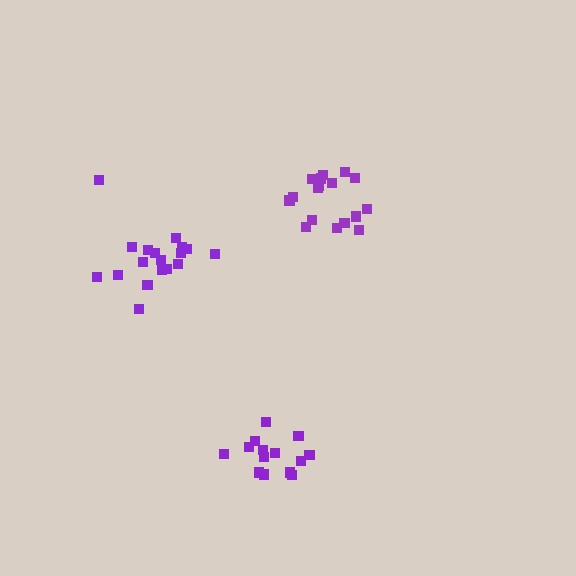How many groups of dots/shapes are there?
There are 3 groups.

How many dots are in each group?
Group 1: 17 dots, Group 2: 14 dots, Group 3: 18 dots (49 total).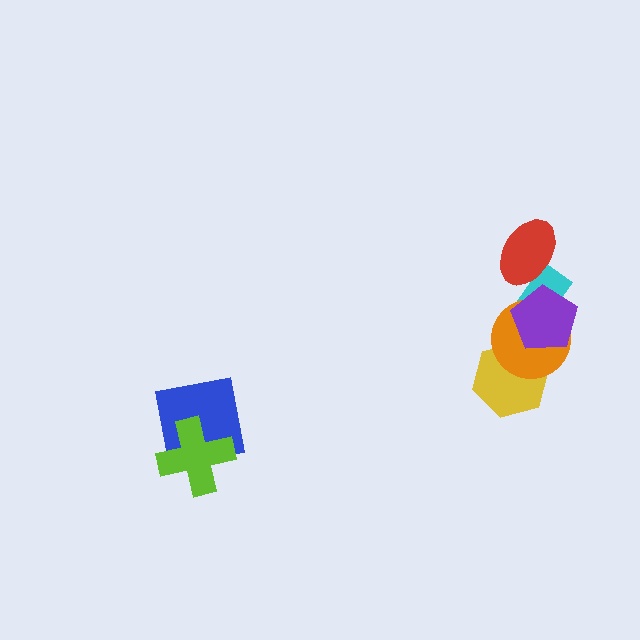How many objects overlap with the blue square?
1 object overlaps with the blue square.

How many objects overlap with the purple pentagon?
2 objects overlap with the purple pentagon.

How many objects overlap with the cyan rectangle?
3 objects overlap with the cyan rectangle.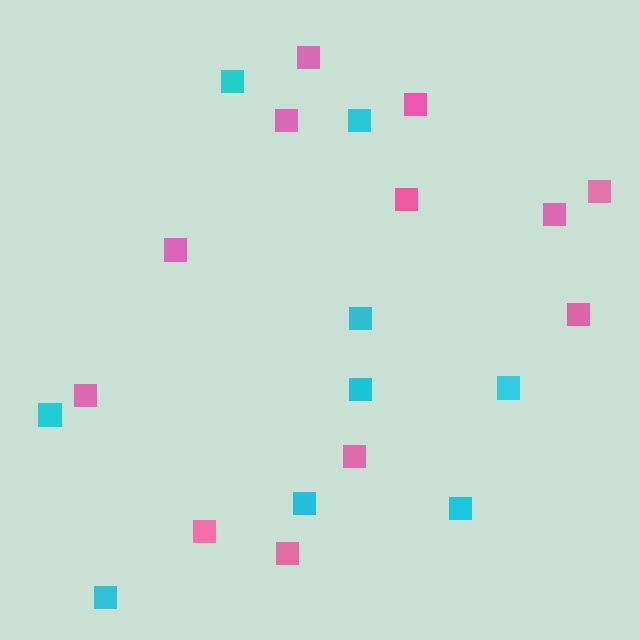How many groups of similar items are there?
There are 2 groups: one group of cyan squares (9) and one group of pink squares (12).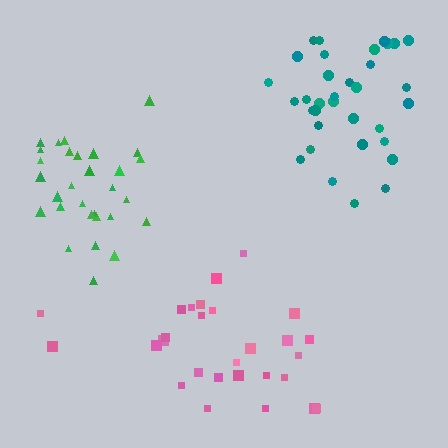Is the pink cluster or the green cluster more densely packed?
Green.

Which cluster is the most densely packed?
Green.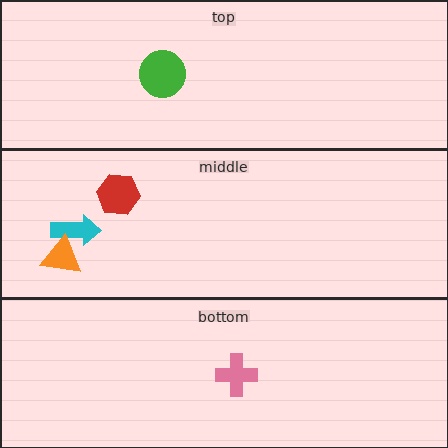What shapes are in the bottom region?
The pink cross.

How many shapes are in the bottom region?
1.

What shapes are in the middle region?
The cyan arrow, the red hexagon, the orange triangle.